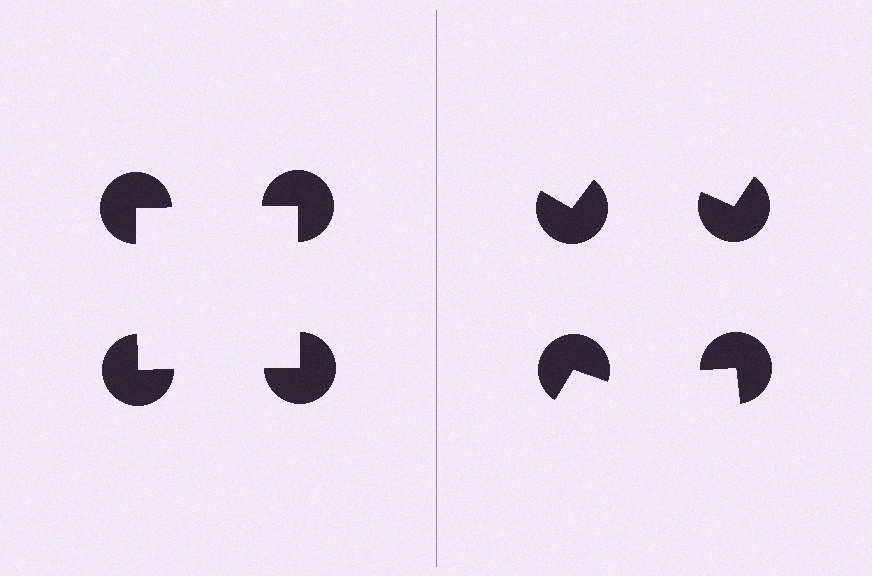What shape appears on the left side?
An illusory square.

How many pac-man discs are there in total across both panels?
8 — 4 on each side.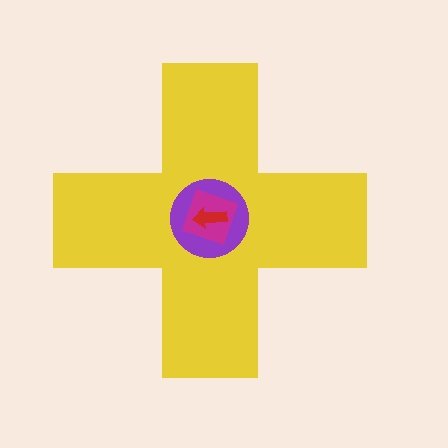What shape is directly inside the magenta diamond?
The red arrow.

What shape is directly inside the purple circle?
The magenta diamond.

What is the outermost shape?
The yellow cross.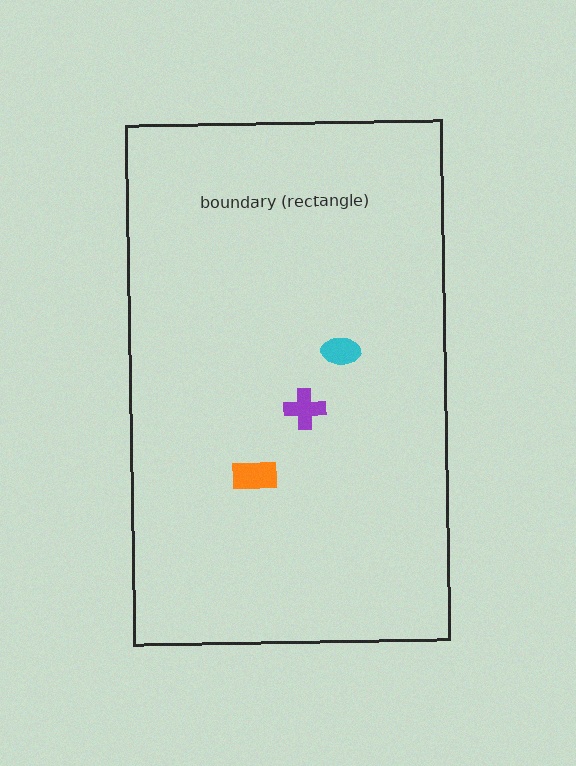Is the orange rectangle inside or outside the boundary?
Inside.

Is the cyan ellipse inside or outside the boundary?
Inside.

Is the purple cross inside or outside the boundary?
Inside.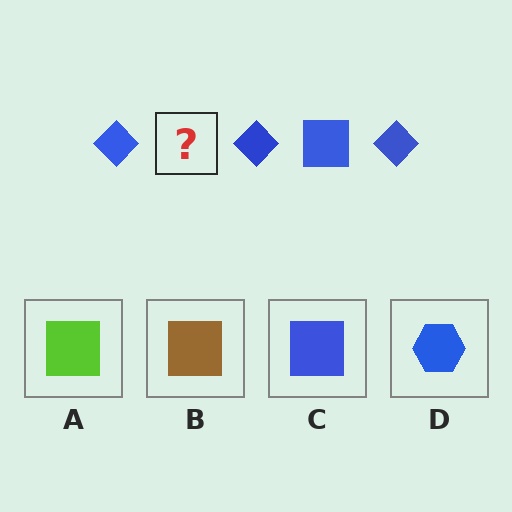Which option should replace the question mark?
Option C.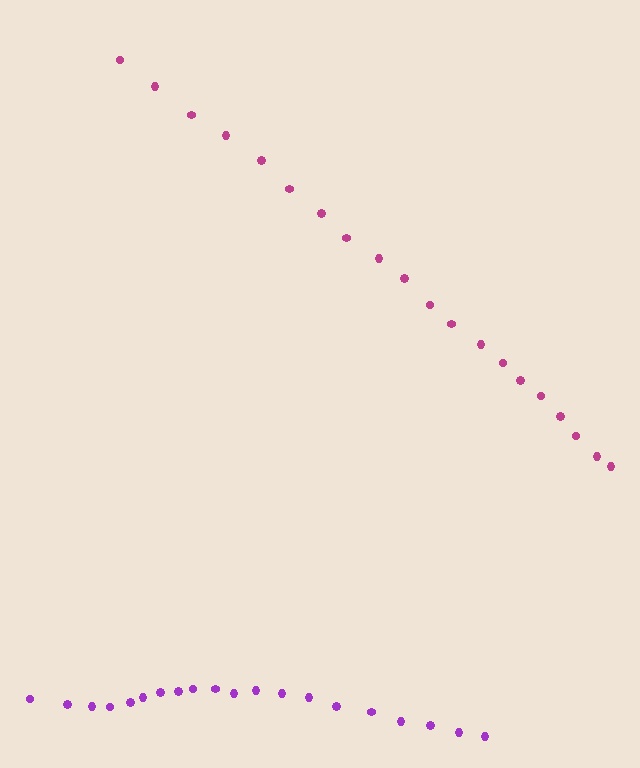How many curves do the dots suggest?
There are 2 distinct paths.